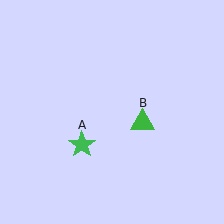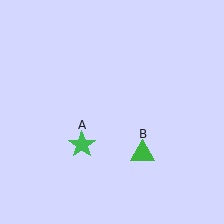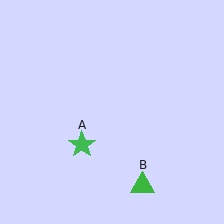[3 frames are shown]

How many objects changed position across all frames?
1 object changed position: green triangle (object B).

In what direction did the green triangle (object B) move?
The green triangle (object B) moved down.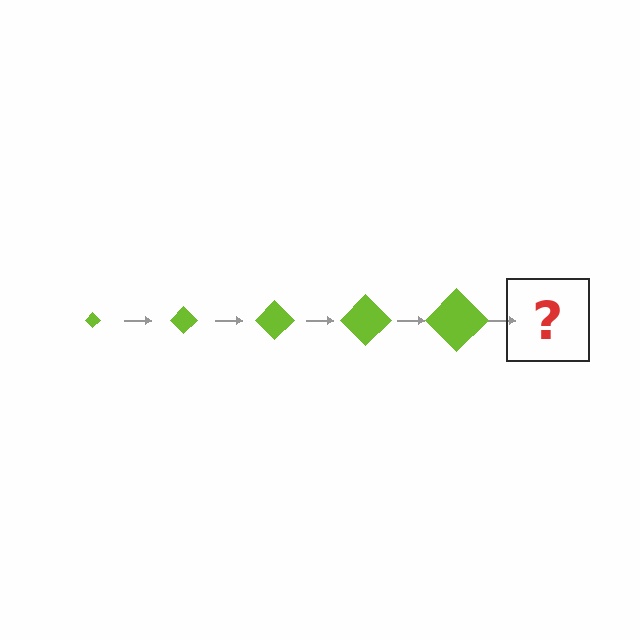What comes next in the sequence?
The next element should be a lime diamond, larger than the previous one.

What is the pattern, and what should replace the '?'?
The pattern is that the diamond gets progressively larger each step. The '?' should be a lime diamond, larger than the previous one.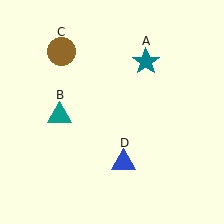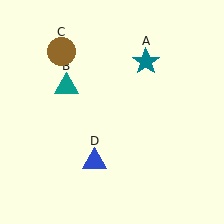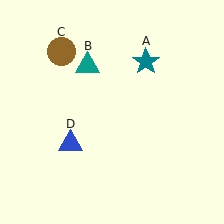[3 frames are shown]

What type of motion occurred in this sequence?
The teal triangle (object B), blue triangle (object D) rotated clockwise around the center of the scene.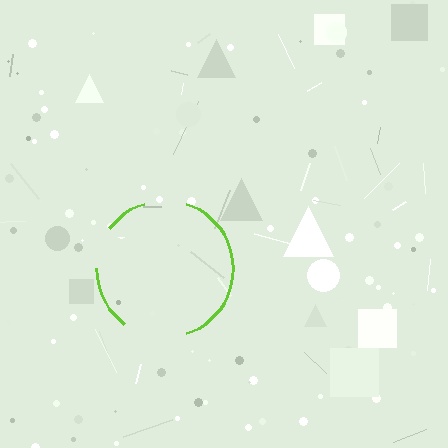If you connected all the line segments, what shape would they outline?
They would outline a circle.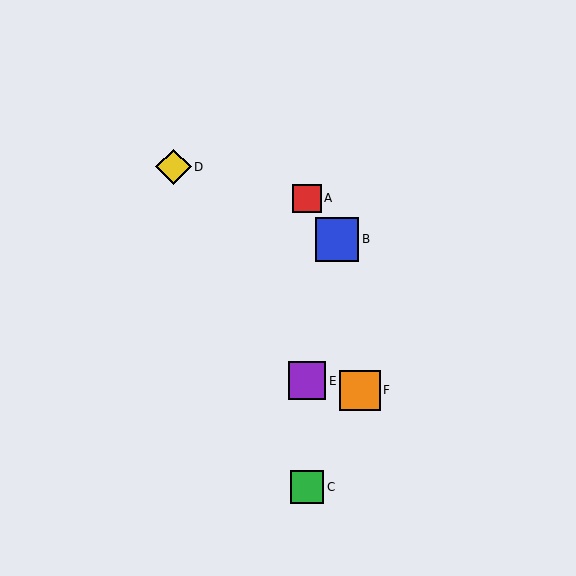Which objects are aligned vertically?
Objects A, C, E are aligned vertically.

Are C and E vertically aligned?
Yes, both are at x≈307.